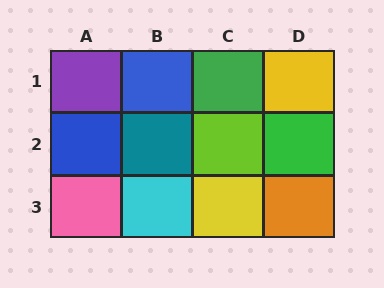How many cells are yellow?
2 cells are yellow.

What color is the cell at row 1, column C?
Green.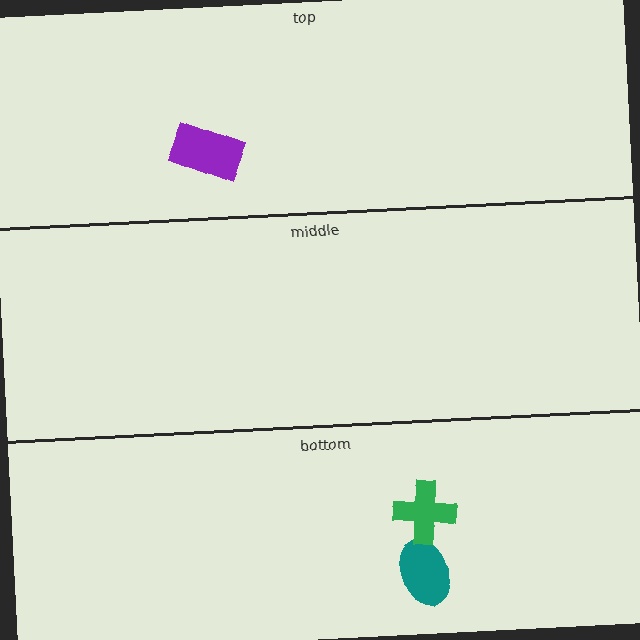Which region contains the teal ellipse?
The bottom region.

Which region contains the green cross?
The bottom region.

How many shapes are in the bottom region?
2.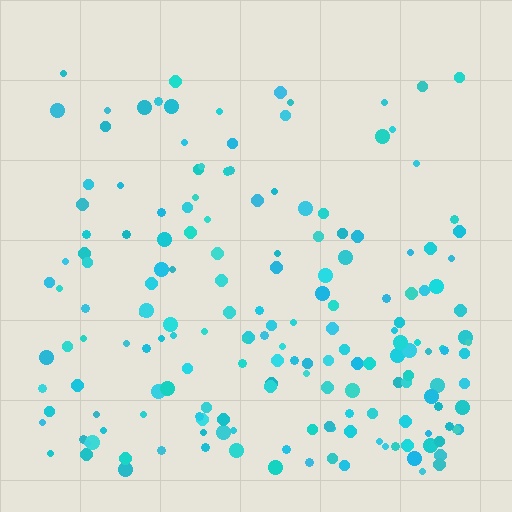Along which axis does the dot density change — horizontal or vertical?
Vertical.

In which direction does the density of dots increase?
From top to bottom, with the bottom side densest.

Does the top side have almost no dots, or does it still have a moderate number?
Still a moderate number, just noticeably fewer than the bottom.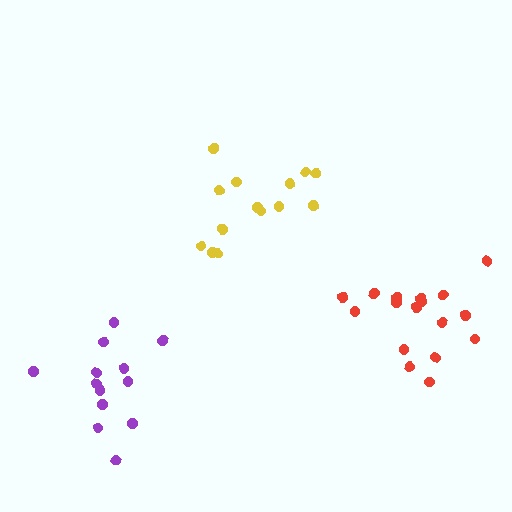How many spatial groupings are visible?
There are 3 spatial groupings.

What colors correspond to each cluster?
The clusters are colored: purple, red, yellow.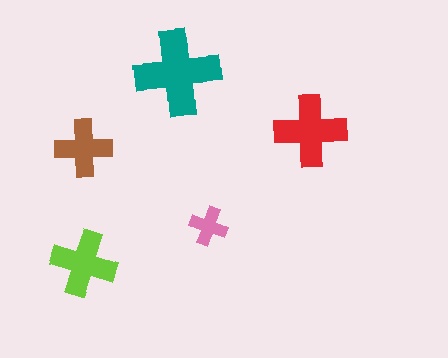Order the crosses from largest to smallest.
the teal one, the red one, the lime one, the brown one, the pink one.